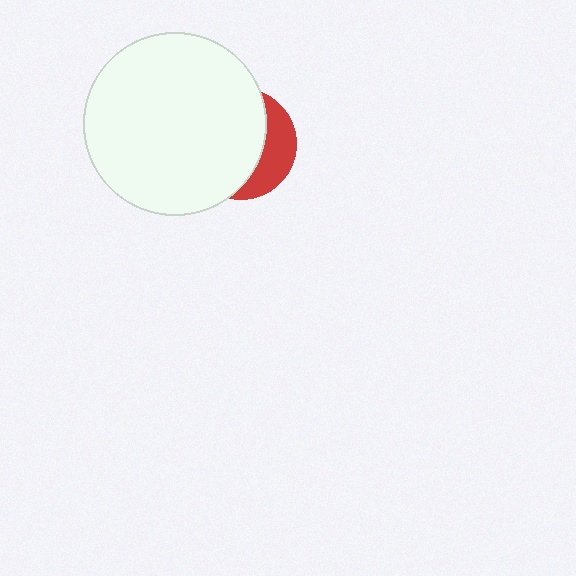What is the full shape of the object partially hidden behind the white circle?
The partially hidden object is a red circle.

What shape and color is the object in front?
The object in front is a white circle.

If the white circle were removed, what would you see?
You would see the complete red circle.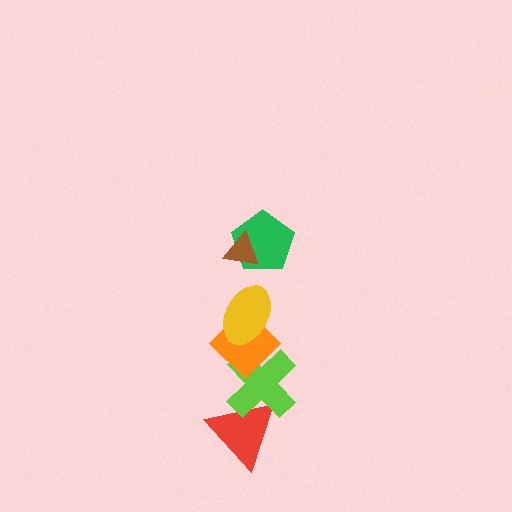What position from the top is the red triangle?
The red triangle is 6th from the top.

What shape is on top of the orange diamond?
The yellow ellipse is on top of the orange diamond.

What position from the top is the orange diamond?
The orange diamond is 4th from the top.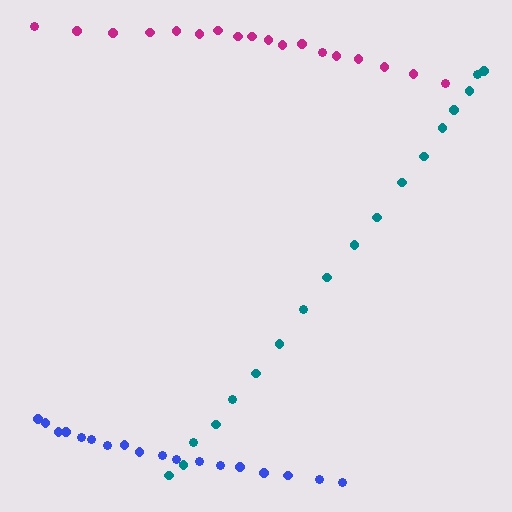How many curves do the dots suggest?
There are 3 distinct paths.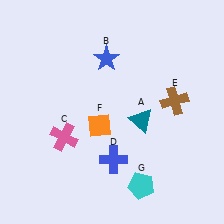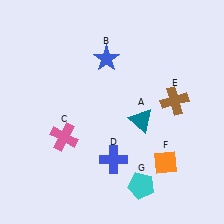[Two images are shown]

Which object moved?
The orange diamond (F) moved right.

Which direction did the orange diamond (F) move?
The orange diamond (F) moved right.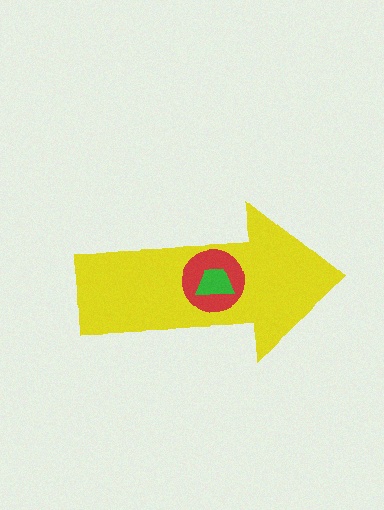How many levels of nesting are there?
3.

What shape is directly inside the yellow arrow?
The red circle.